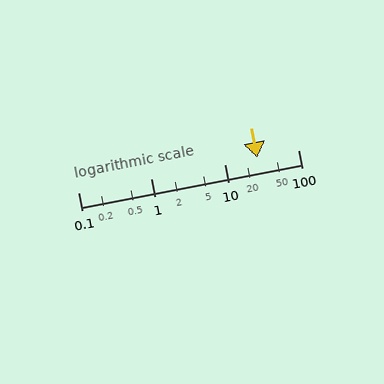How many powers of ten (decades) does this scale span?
The scale spans 3 decades, from 0.1 to 100.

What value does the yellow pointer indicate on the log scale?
The pointer indicates approximately 28.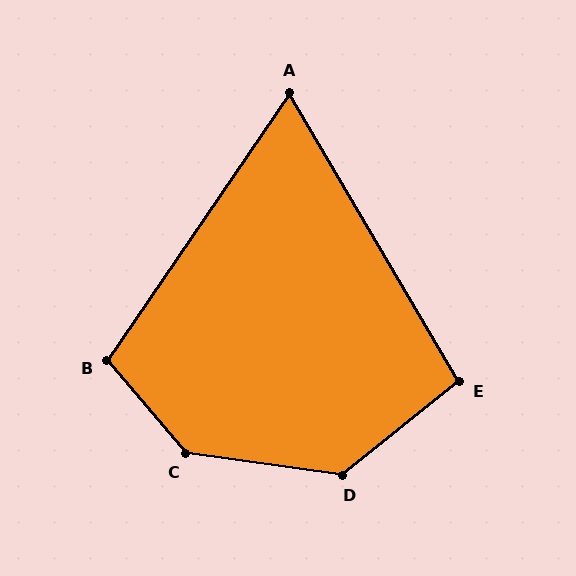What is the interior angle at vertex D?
Approximately 133 degrees (obtuse).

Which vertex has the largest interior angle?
C, at approximately 138 degrees.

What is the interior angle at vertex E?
Approximately 98 degrees (obtuse).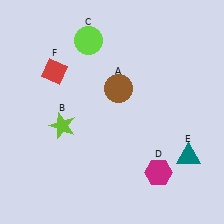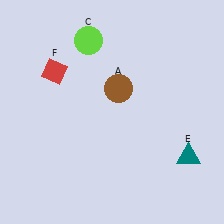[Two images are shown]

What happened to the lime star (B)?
The lime star (B) was removed in Image 2. It was in the bottom-left area of Image 1.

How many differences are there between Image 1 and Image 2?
There are 2 differences between the two images.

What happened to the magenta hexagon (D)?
The magenta hexagon (D) was removed in Image 2. It was in the bottom-right area of Image 1.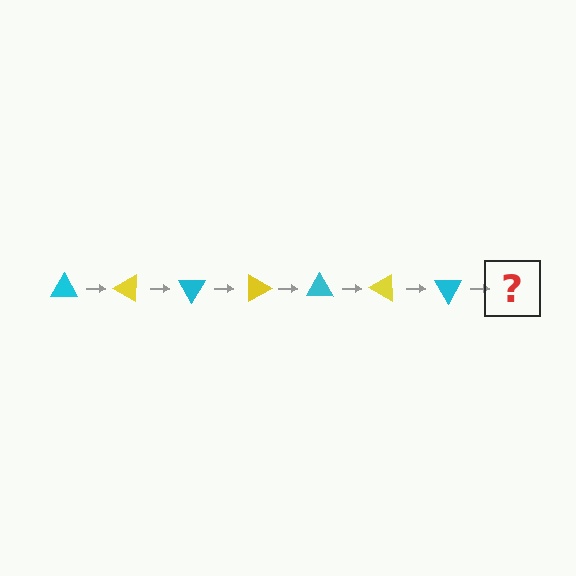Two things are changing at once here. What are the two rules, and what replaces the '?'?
The two rules are that it rotates 30 degrees each step and the color cycles through cyan and yellow. The '?' should be a yellow triangle, rotated 210 degrees from the start.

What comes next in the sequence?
The next element should be a yellow triangle, rotated 210 degrees from the start.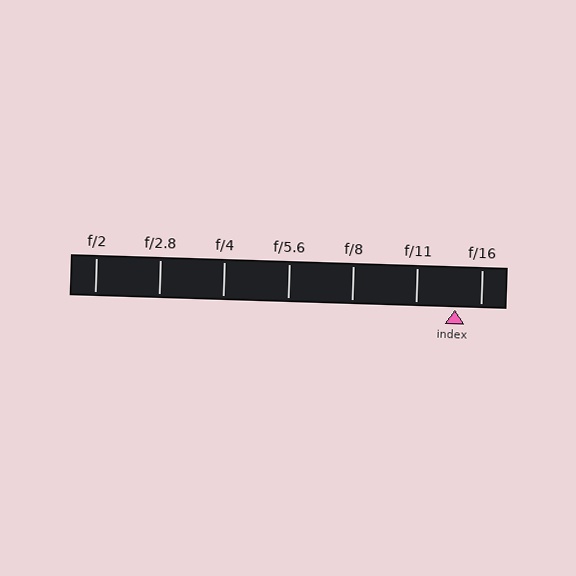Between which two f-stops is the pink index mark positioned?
The index mark is between f/11 and f/16.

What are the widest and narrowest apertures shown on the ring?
The widest aperture shown is f/2 and the narrowest is f/16.